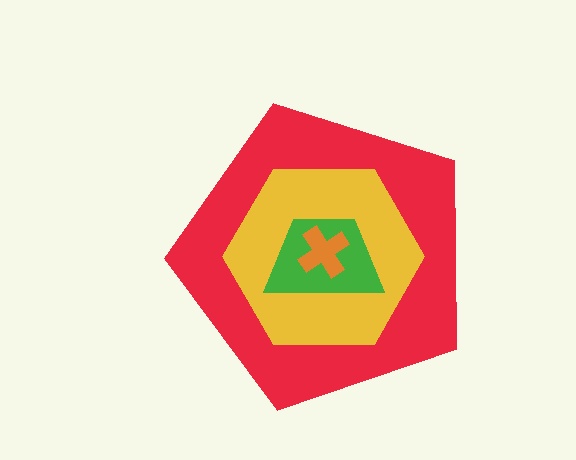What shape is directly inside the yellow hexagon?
The green trapezoid.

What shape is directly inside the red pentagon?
The yellow hexagon.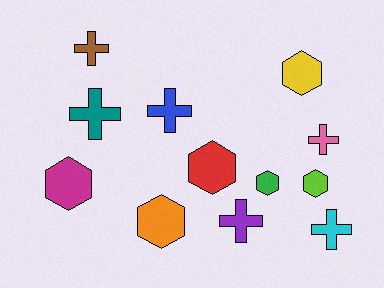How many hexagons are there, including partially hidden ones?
There are 6 hexagons.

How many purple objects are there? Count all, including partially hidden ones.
There is 1 purple object.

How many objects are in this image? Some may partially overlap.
There are 12 objects.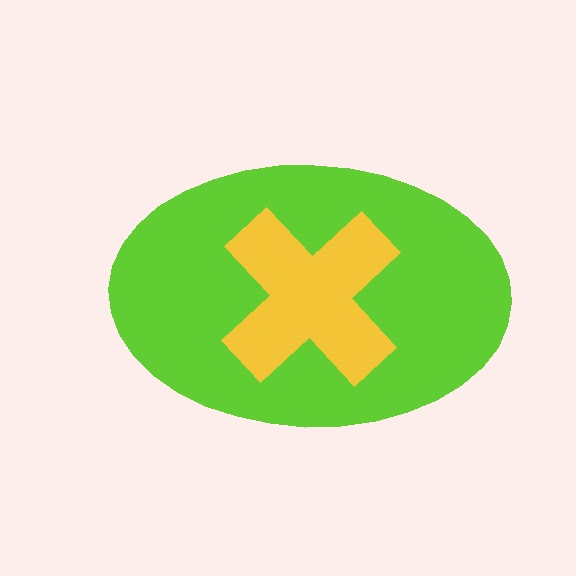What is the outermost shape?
The lime ellipse.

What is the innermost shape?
The yellow cross.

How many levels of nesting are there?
2.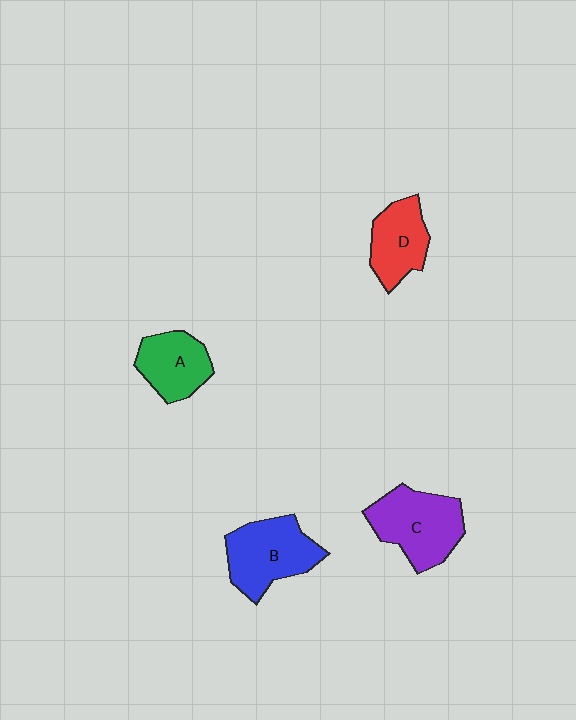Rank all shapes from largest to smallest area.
From largest to smallest: C (purple), B (blue), D (red), A (green).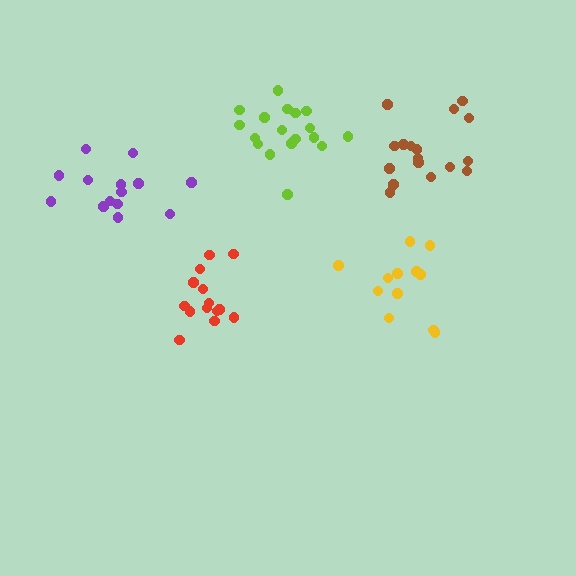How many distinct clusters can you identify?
There are 5 distinct clusters.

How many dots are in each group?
Group 1: 13 dots, Group 2: 14 dots, Group 3: 14 dots, Group 4: 18 dots, Group 5: 17 dots (76 total).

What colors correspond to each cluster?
The clusters are colored: yellow, purple, red, lime, brown.